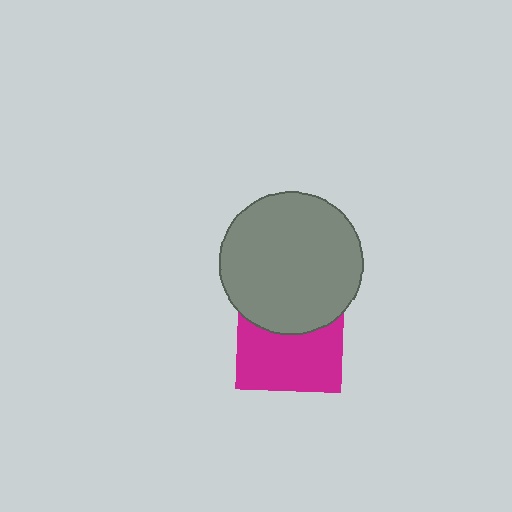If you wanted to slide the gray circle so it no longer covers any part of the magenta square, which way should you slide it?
Slide it up — that is the most direct way to separate the two shapes.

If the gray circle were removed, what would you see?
You would see the complete magenta square.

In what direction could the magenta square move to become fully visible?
The magenta square could move down. That would shift it out from behind the gray circle entirely.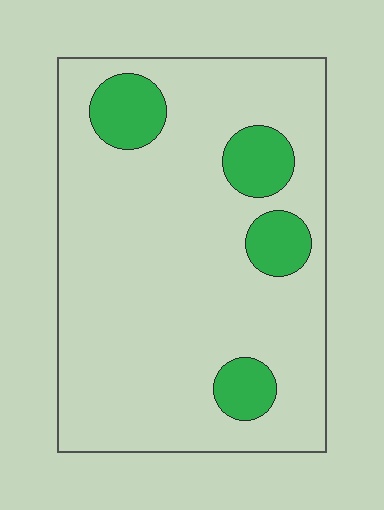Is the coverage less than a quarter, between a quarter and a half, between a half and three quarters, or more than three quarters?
Less than a quarter.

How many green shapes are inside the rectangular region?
4.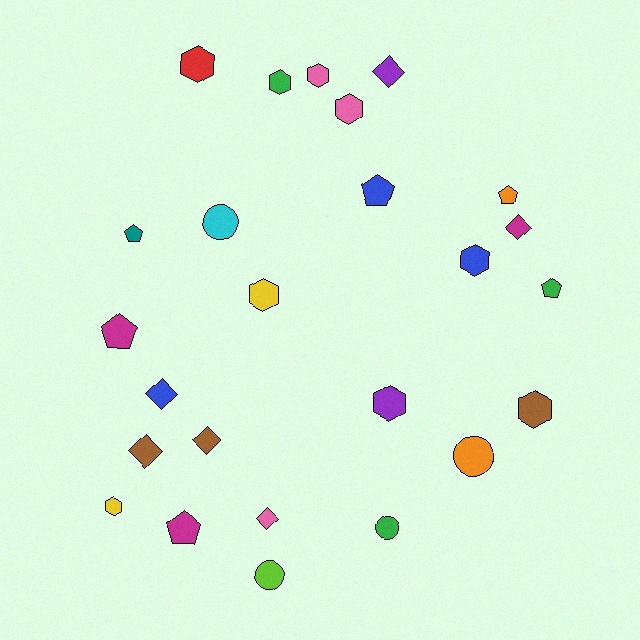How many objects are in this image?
There are 25 objects.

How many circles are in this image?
There are 4 circles.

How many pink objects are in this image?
There are 3 pink objects.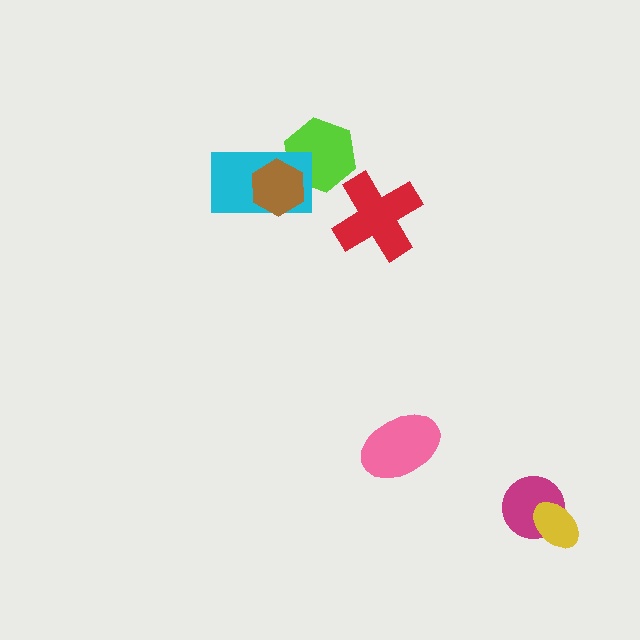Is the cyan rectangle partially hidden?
Yes, it is partially covered by another shape.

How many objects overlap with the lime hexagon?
2 objects overlap with the lime hexagon.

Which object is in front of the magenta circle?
The yellow ellipse is in front of the magenta circle.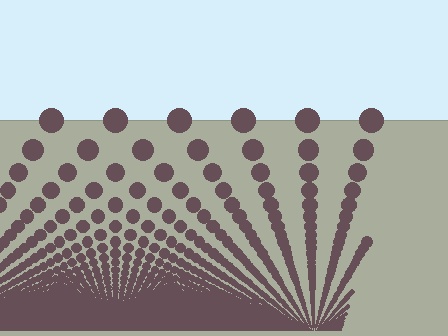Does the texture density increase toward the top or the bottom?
Density increases toward the bottom.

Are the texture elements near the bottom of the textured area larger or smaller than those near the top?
Smaller. The gradient is inverted — elements near the bottom are smaller and denser.